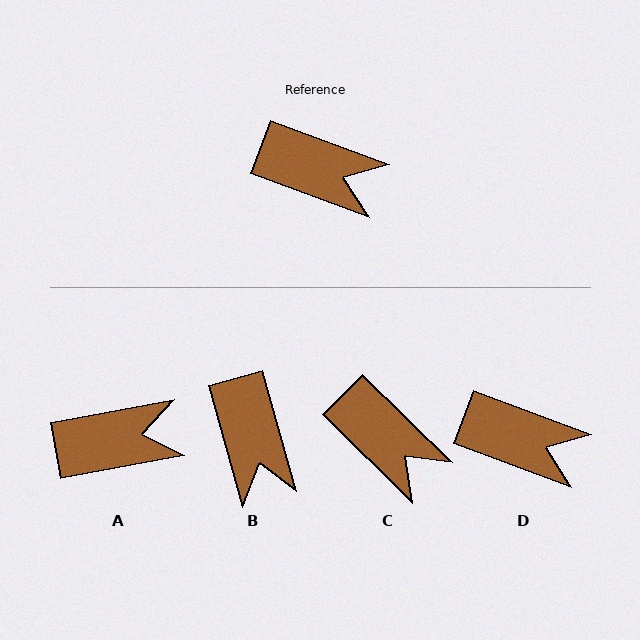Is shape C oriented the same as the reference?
No, it is off by about 24 degrees.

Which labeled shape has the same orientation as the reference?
D.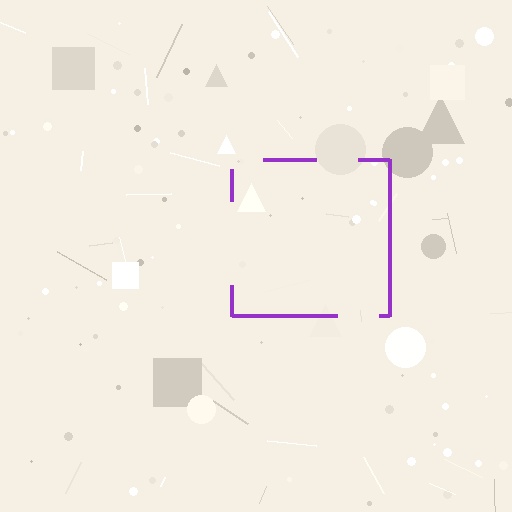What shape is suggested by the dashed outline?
The dashed outline suggests a square.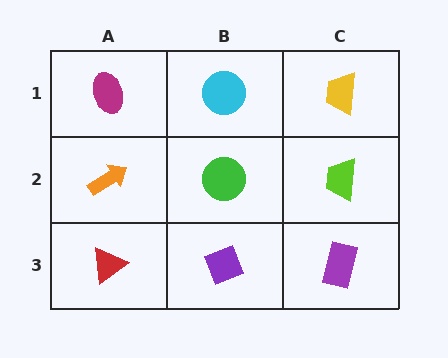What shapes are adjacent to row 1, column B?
A green circle (row 2, column B), a magenta ellipse (row 1, column A), a yellow trapezoid (row 1, column C).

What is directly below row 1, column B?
A green circle.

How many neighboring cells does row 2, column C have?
3.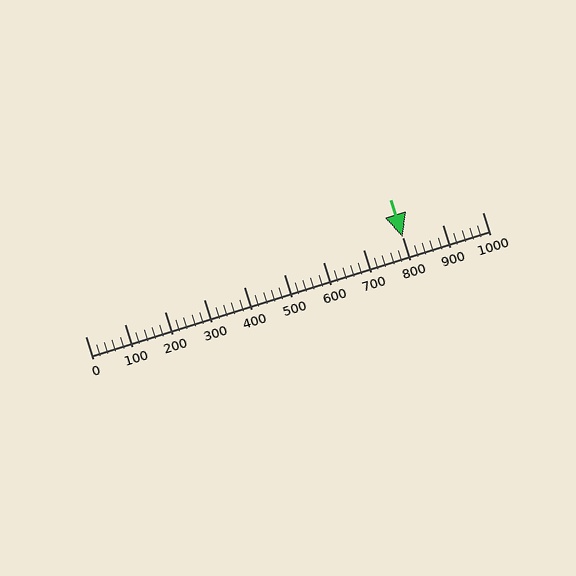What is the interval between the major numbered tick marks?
The major tick marks are spaced 100 units apart.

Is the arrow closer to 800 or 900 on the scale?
The arrow is closer to 800.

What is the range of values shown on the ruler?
The ruler shows values from 0 to 1000.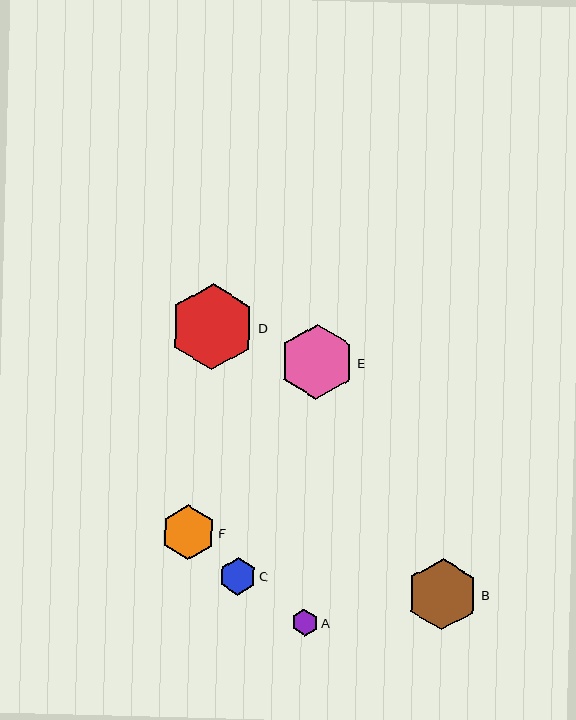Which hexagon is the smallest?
Hexagon A is the smallest with a size of approximately 27 pixels.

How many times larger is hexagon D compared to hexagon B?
Hexagon D is approximately 1.2 times the size of hexagon B.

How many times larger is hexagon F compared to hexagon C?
Hexagon F is approximately 1.5 times the size of hexagon C.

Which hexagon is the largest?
Hexagon D is the largest with a size of approximately 86 pixels.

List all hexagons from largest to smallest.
From largest to smallest: D, E, B, F, C, A.